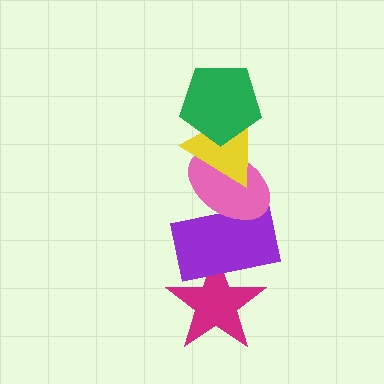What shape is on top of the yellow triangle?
The green pentagon is on top of the yellow triangle.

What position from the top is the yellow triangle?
The yellow triangle is 2nd from the top.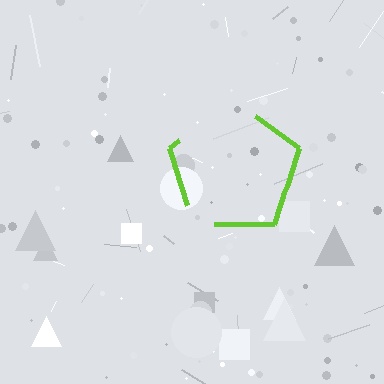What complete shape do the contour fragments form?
The contour fragments form a pentagon.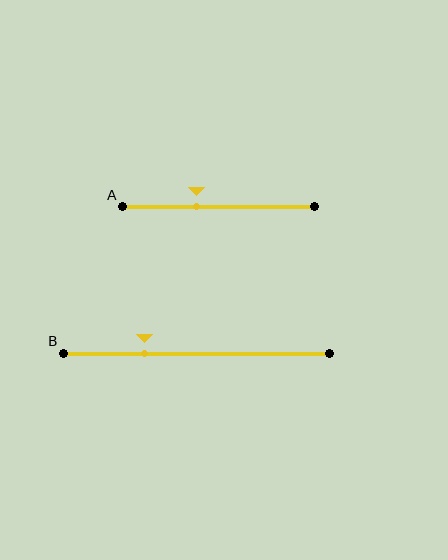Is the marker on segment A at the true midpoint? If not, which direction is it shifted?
No, the marker on segment A is shifted to the left by about 12% of the segment length.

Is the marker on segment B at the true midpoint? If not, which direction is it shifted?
No, the marker on segment B is shifted to the left by about 19% of the segment length.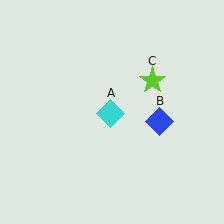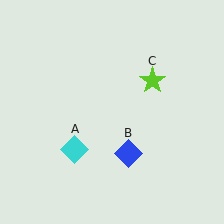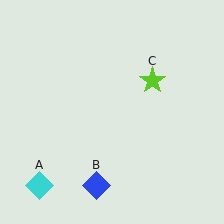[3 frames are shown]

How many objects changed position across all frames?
2 objects changed position: cyan diamond (object A), blue diamond (object B).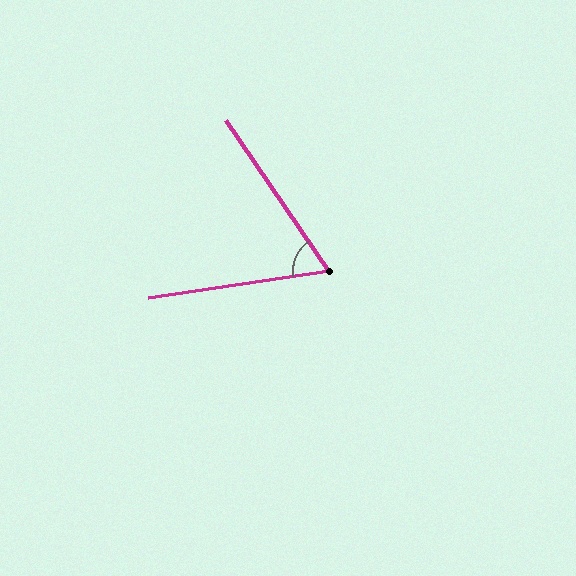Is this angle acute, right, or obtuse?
It is acute.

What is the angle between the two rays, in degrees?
Approximately 64 degrees.